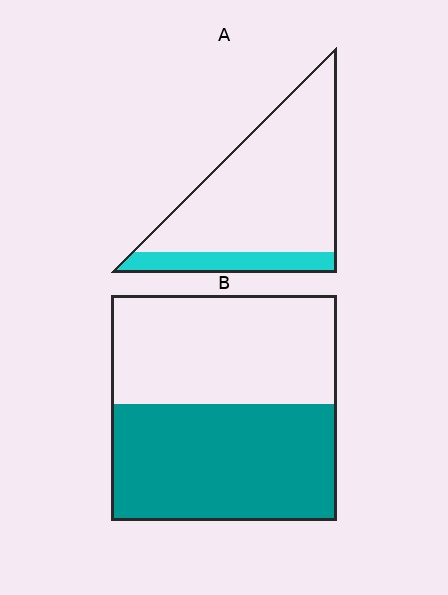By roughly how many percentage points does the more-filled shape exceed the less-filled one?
By roughly 35 percentage points (B over A).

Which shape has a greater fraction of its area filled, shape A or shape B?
Shape B.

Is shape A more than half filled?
No.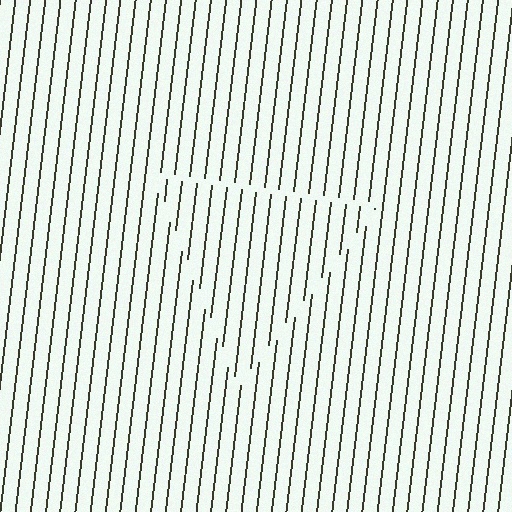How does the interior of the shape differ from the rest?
The interior of the shape contains the same grating, shifted by half a period — the contour is defined by the phase discontinuity where line-ends from the inner and outer gratings abut.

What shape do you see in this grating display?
An illusory triangle. The interior of the shape contains the same grating, shifted by half a period — the contour is defined by the phase discontinuity where line-ends from the inner and outer gratings abut.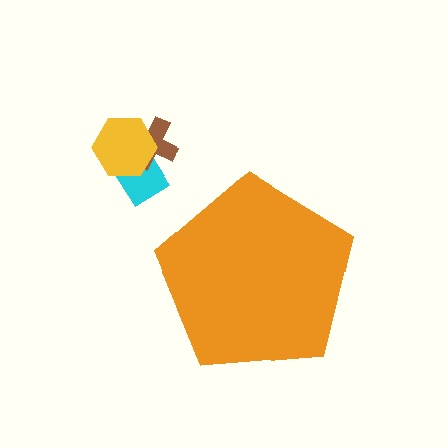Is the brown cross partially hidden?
No, the brown cross is fully visible.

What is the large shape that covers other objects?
An orange pentagon.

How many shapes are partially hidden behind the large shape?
0 shapes are partially hidden.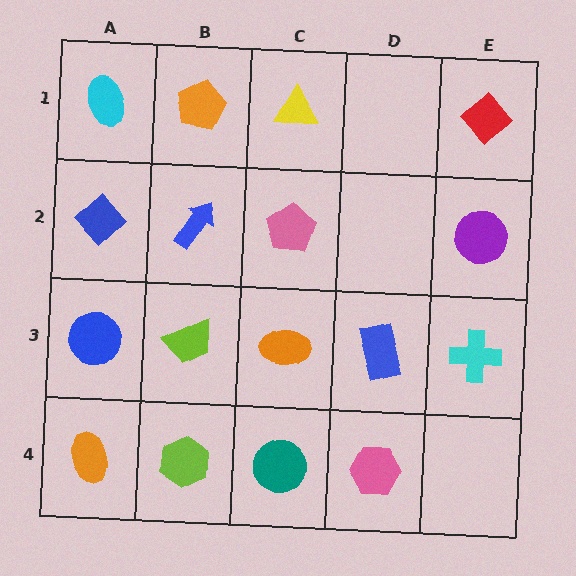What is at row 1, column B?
An orange pentagon.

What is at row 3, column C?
An orange ellipse.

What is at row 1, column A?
A cyan ellipse.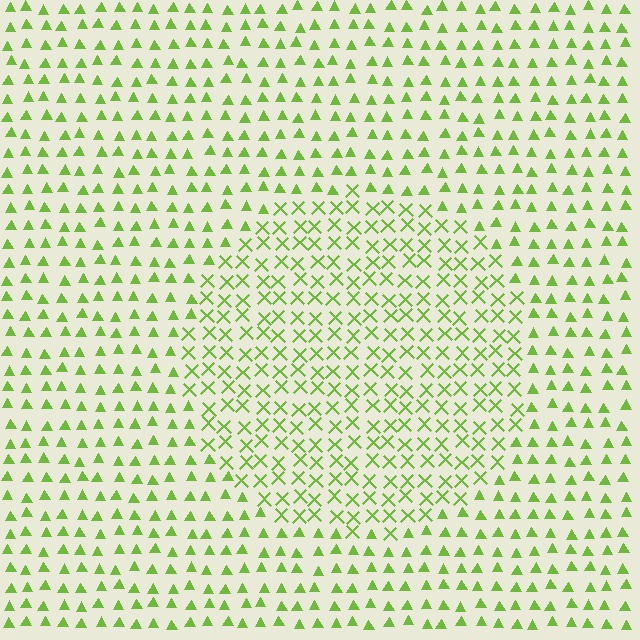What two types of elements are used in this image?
The image uses X marks inside the circle region and triangles outside it.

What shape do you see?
I see a circle.